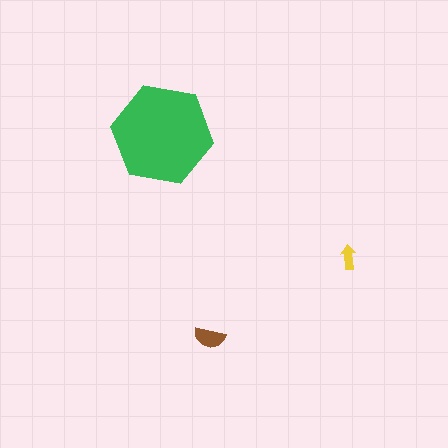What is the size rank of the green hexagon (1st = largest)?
1st.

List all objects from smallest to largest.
The yellow arrow, the brown semicircle, the green hexagon.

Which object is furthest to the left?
The green hexagon is leftmost.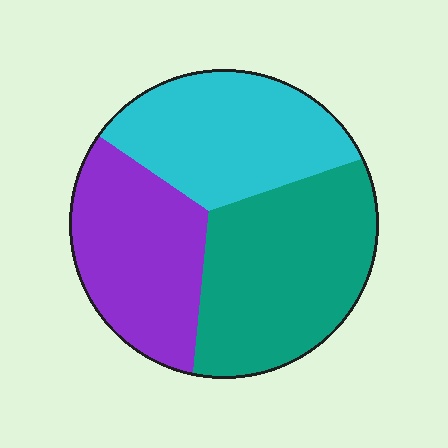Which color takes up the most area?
Teal, at roughly 40%.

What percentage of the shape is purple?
Purple covers about 30% of the shape.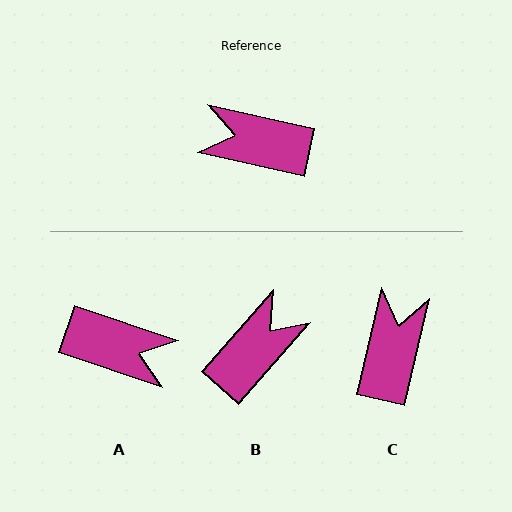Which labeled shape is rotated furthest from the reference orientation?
A, about 174 degrees away.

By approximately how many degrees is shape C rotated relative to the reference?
Approximately 91 degrees clockwise.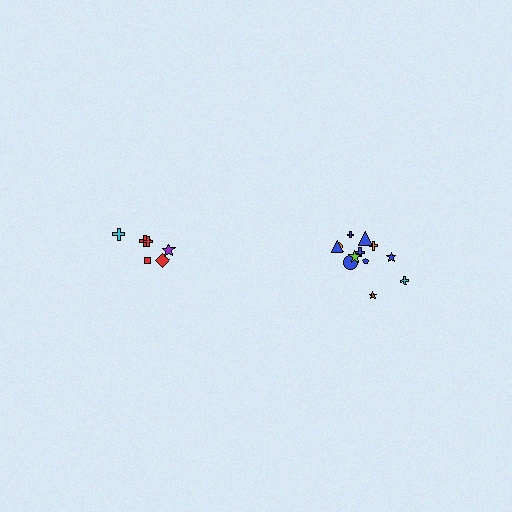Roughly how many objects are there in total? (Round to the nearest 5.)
Roughly 20 objects in total.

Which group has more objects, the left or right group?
The right group.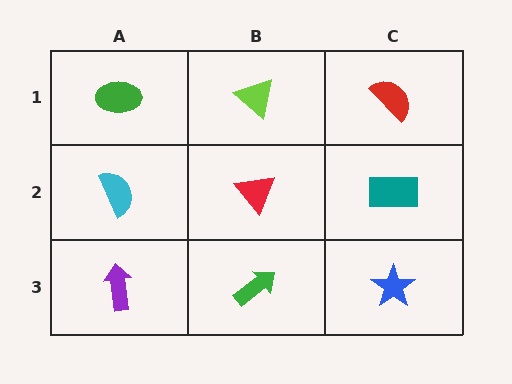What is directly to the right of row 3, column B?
A blue star.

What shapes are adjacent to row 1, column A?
A cyan semicircle (row 2, column A), a lime triangle (row 1, column B).